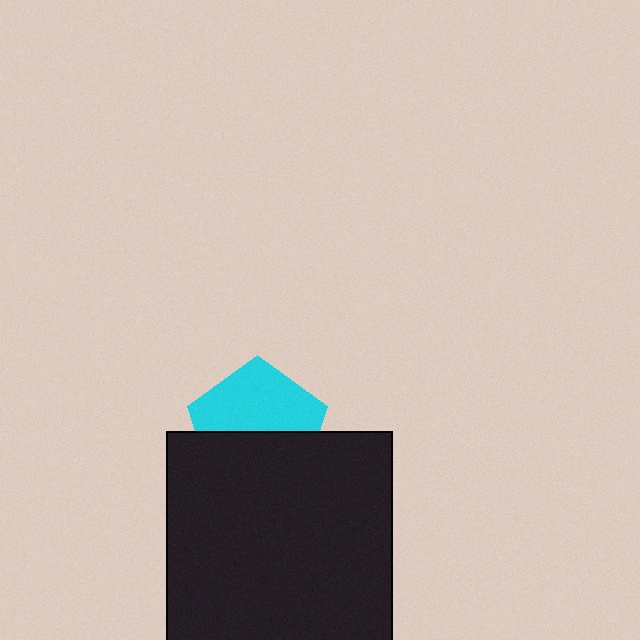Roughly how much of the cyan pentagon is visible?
About half of it is visible (roughly 53%).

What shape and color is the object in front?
The object in front is a black square.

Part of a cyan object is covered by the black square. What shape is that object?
It is a pentagon.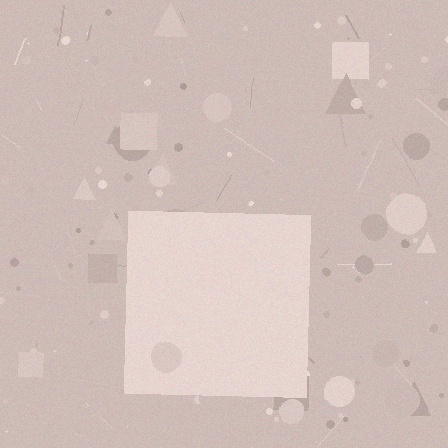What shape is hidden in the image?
A square is hidden in the image.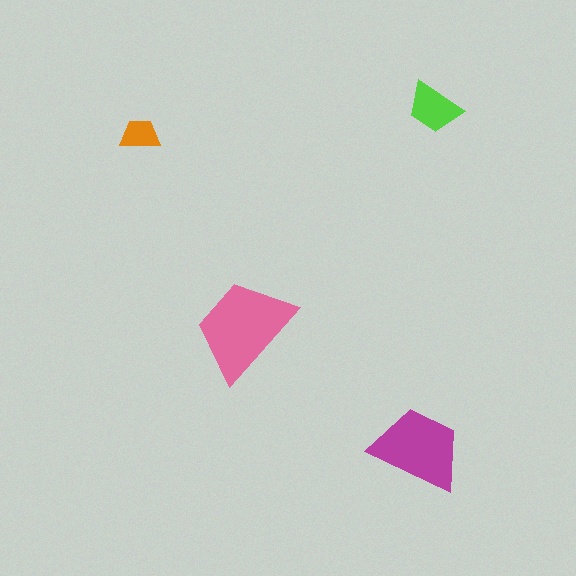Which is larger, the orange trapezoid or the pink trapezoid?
The pink one.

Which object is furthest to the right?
The lime trapezoid is rightmost.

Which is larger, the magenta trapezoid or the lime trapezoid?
The magenta one.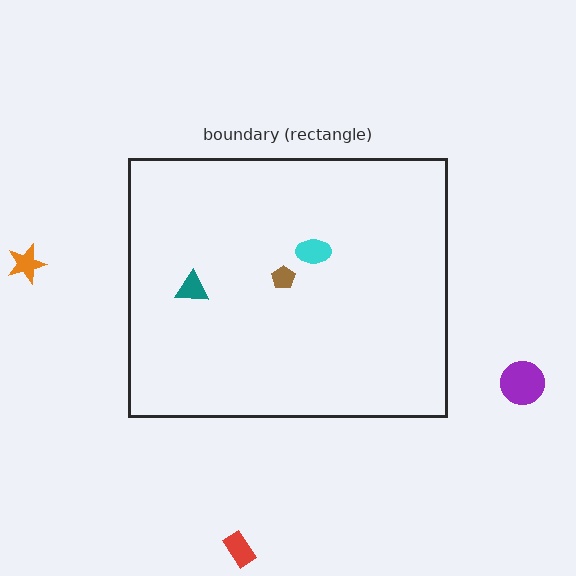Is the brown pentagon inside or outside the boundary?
Inside.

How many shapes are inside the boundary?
3 inside, 3 outside.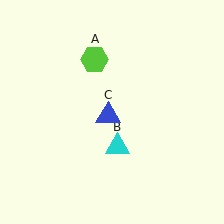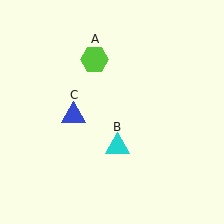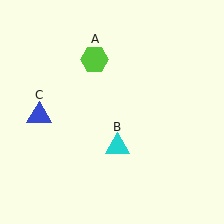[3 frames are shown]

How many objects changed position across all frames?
1 object changed position: blue triangle (object C).